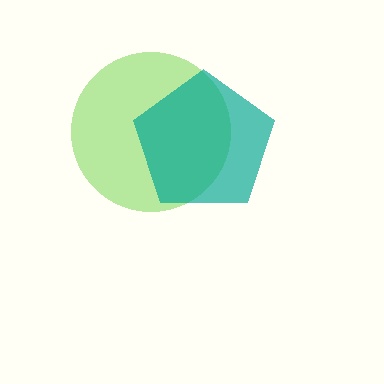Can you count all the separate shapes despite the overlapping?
Yes, there are 2 separate shapes.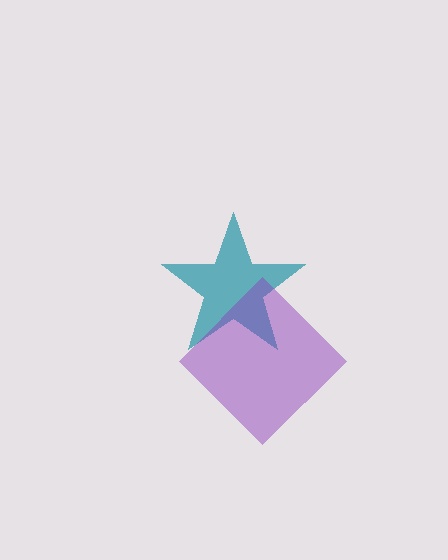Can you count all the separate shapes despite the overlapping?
Yes, there are 2 separate shapes.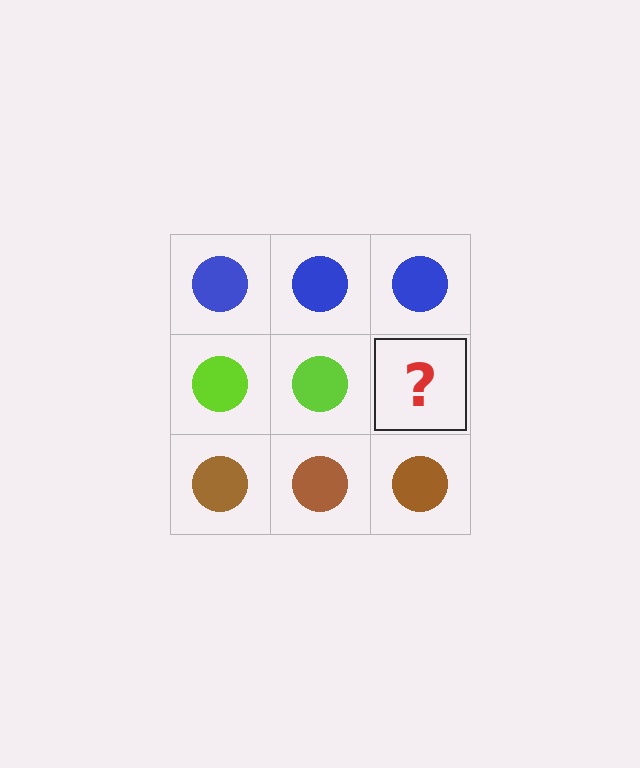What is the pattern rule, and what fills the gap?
The rule is that each row has a consistent color. The gap should be filled with a lime circle.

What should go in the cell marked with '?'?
The missing cell should contain a lime circle.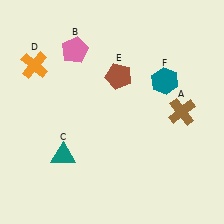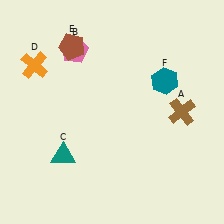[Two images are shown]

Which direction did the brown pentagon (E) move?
The brown pentagon (E) moved left.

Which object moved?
The brown pentagon (E) moved left.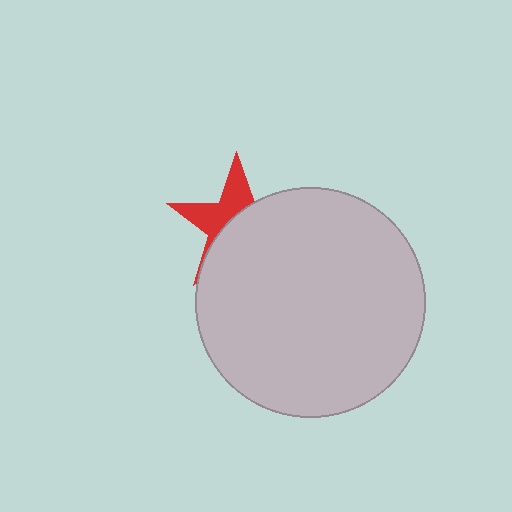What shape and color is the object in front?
The object in front is a light gray circle.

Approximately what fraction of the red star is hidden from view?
Roughly 61% of the red star is hidden behind the light gray circle.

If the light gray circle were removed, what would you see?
You would see the complete red star.